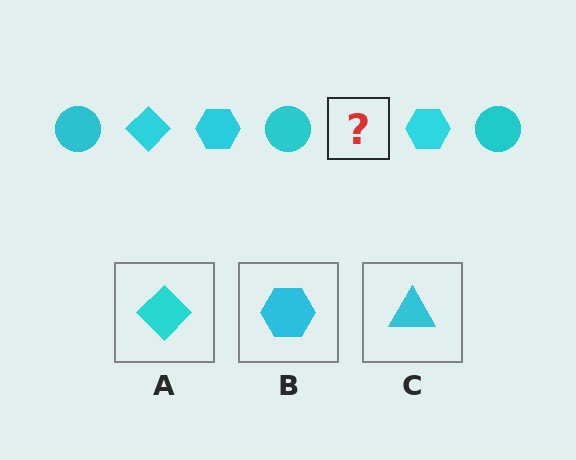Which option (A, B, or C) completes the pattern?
A.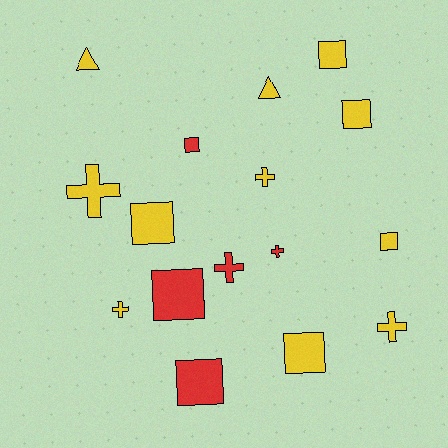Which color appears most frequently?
Yellow, with 11 objects.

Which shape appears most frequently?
Square, with 8 objects.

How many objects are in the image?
There are 16 objects.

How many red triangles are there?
There are no red triangles.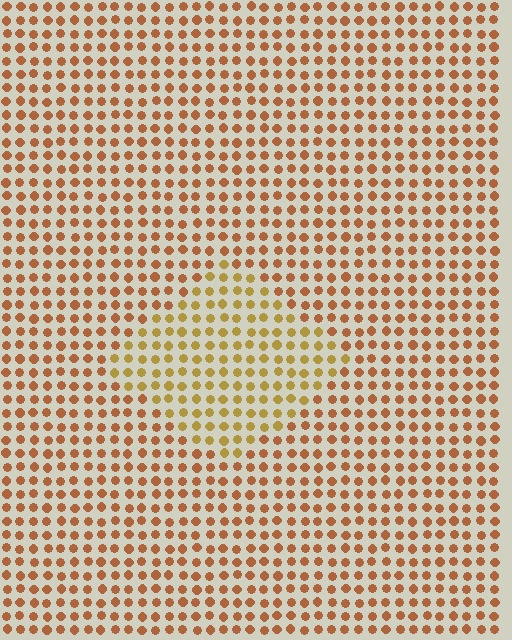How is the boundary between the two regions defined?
The boundary is defined purely by a slight shift in hue (about 27 degrees). Spacing, size, and orientation are identical on both sides.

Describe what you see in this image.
The image is filled with small brown elements in a uniform arrangement. A diamond-shaped region is visible where the elements are tinted to a slightly different hue, forming a subtle color boundary.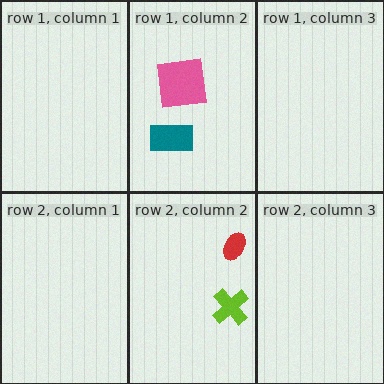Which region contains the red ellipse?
The row 2, column 2 region.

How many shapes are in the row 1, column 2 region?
2.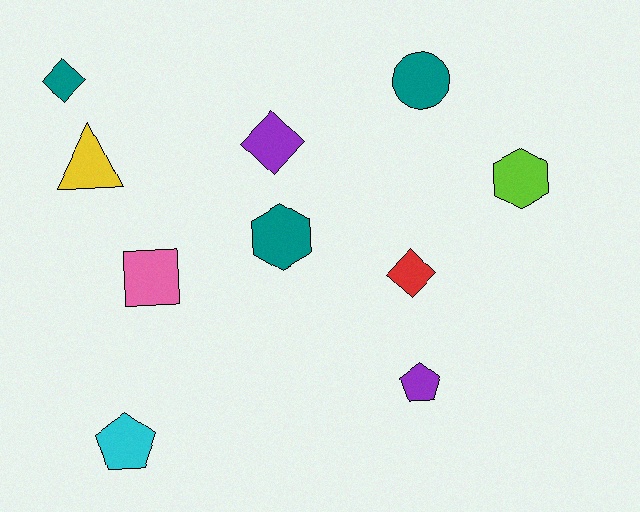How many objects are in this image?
There are 10 objects.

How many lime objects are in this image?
There is 1 lime object.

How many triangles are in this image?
There is 1 triangle.